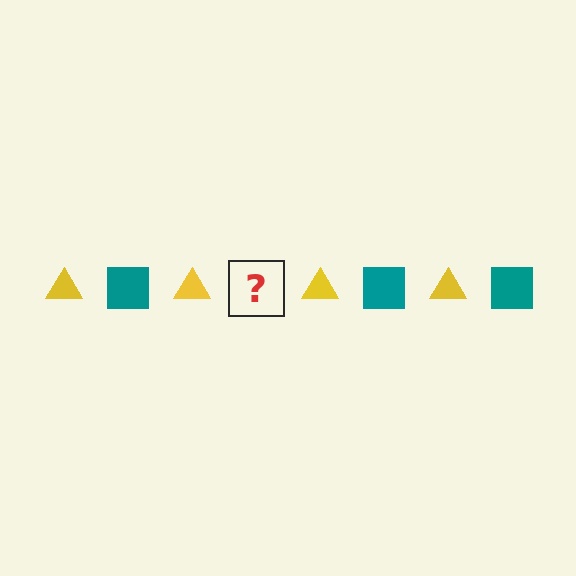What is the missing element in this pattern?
The missing element is a teal square.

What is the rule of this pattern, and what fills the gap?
The rule is that the pattern alternates between yellow triangle and teal square. The gap should be filled with a teal square.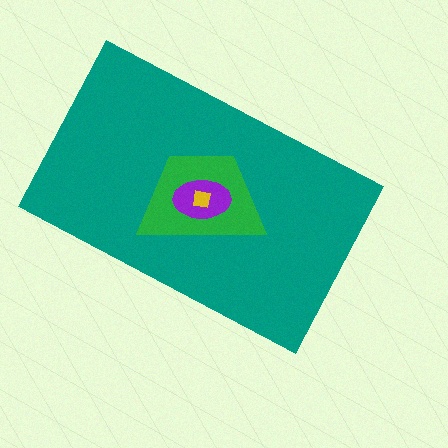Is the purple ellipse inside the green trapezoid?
Yes.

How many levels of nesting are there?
4.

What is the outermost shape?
The teal rectangle.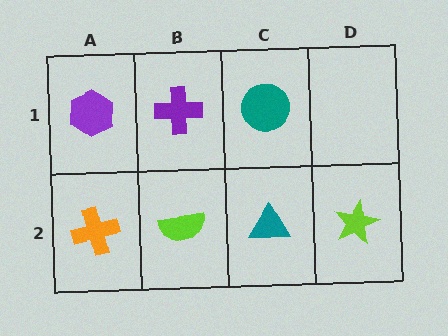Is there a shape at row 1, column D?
No, that cell is empty.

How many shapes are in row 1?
3 shapes.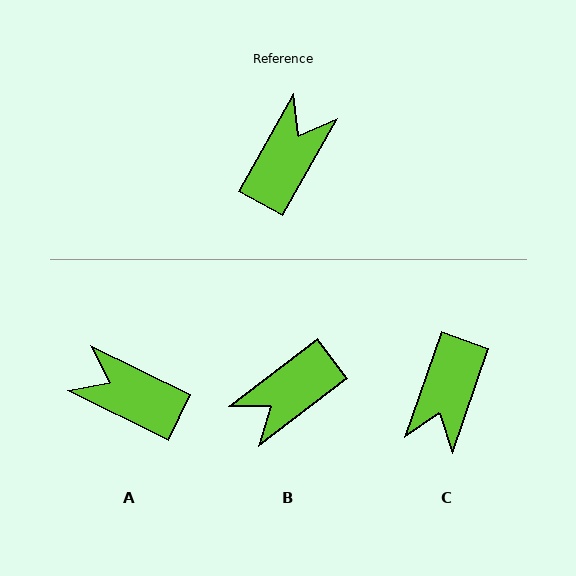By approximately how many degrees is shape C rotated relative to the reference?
Approximately 170 degrees clockwise.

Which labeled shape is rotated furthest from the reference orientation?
C, about 170 degrees away.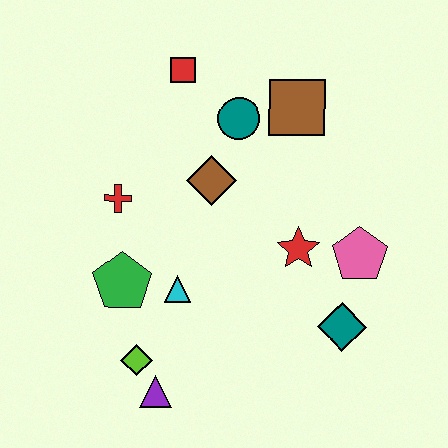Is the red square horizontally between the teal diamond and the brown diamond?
No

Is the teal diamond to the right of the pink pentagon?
No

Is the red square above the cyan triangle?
Yes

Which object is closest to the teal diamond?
The pink pentagon is closest to the teal diamond.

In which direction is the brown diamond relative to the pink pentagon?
The brown diamond is to the left of the pink pentagon.